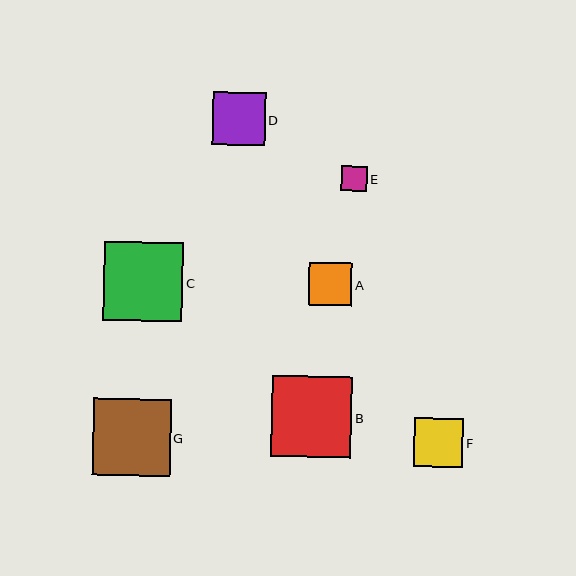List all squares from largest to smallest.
From largest to smallest: B, C, G, D, F, A, E.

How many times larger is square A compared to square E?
Square A is approximately 1.7 times the size of square E.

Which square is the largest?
Square B is the largest with a size of approximately 81 pixels.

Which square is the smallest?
Square E is the smallest with a size of approximately 25 pixels.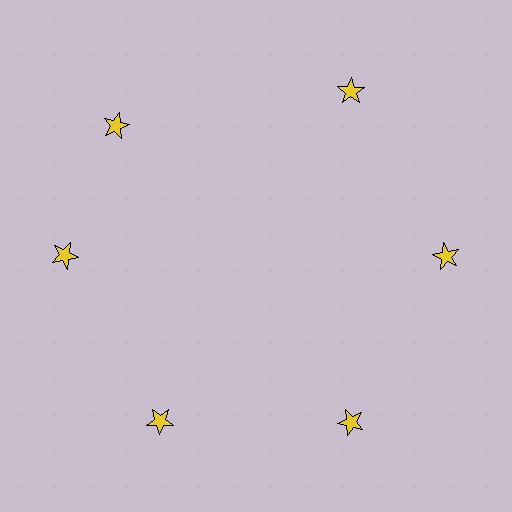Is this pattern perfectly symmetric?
No. The 6 yellow stars are arranged in a ring, but one element near the 11 o'clock position is rotated out of alignment along the ring, breaking the 6-fold rotational symmetry.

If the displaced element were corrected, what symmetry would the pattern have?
It would have 6-fold rotational symmetry — the pattern would map onto itself every 60 degrees.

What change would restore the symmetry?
The symmetry would be restored by rotating it back into even spacing with its neighbors so that all 6 stars sit at equal angles and equal distance from the center.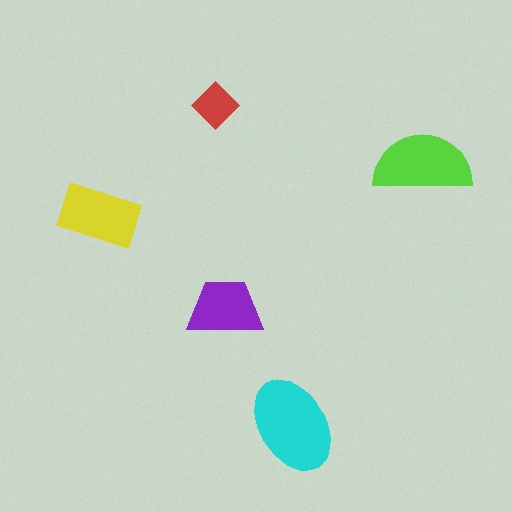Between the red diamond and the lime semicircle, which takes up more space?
The lime semicircle.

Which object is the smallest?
The red diamond.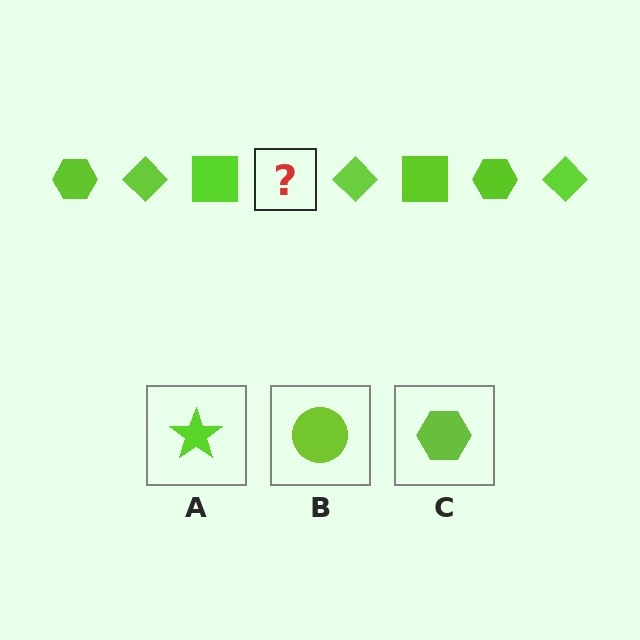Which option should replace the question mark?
Option C.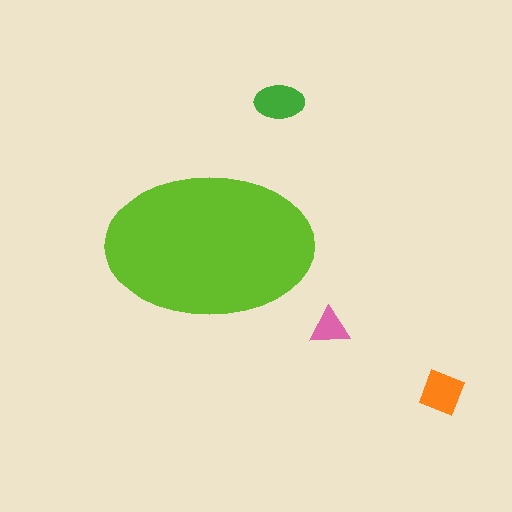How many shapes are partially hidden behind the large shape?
0 shapes are partially hidden.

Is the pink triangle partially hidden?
No, the pink triangle is fully visible.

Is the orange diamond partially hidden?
No, the orange diamond is fully visible.